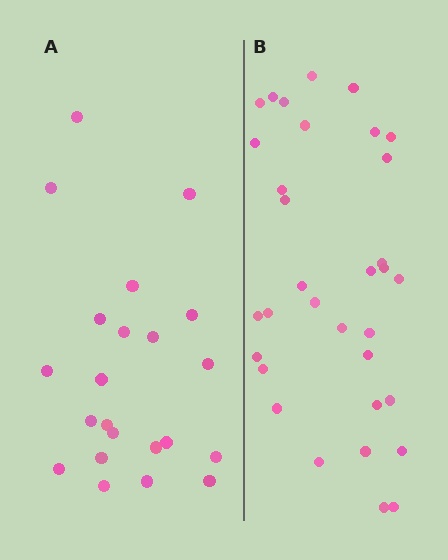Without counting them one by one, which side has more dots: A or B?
Region B (the right region) has more dots.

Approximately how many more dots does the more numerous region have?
Region B has roughly 12 or so more dots than region A.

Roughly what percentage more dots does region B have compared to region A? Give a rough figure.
About 50% more.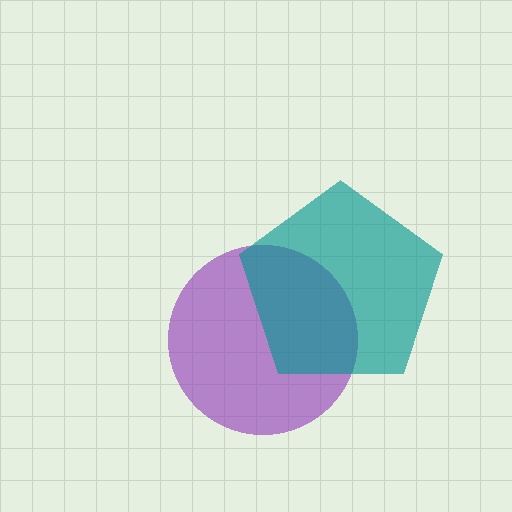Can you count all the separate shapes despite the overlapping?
Yes, there are 2 separate shapes.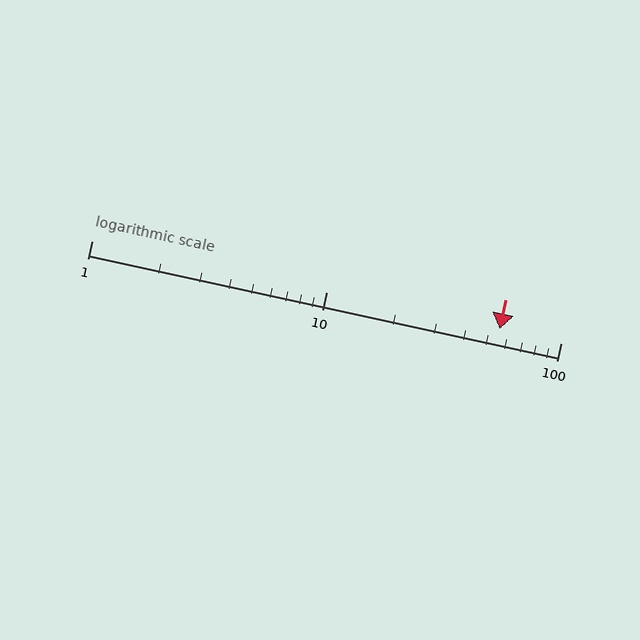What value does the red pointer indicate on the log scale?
The pointer indicates approximately 55.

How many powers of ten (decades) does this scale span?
The scale spans 2 decades, from 1 to 100.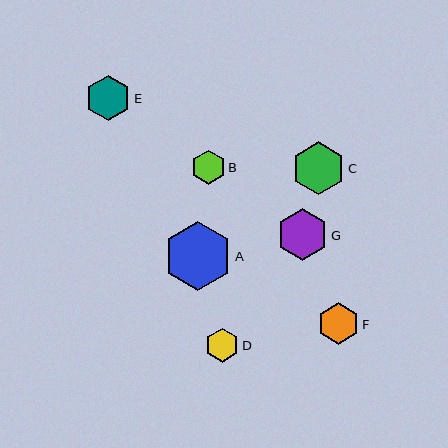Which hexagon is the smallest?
Hexagon D is the smallest with a size of approximately 34 pixels.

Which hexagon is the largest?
Hexagon A is the largest with a size of approximately 69 pixels.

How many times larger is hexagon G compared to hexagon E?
Hexagon G is approximately 1.1 times the size of hexagon E.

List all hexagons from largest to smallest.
From largest to smallest: A, C, G, E, F, B, D.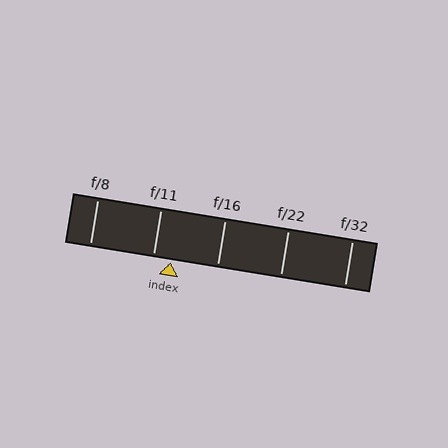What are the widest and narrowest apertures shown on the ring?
The widest aperture shown is f/8 and the narrowest is f/32.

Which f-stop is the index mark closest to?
The index mark is closest to f/11.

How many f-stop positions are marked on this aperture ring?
There are 5 f-stop positions marked.